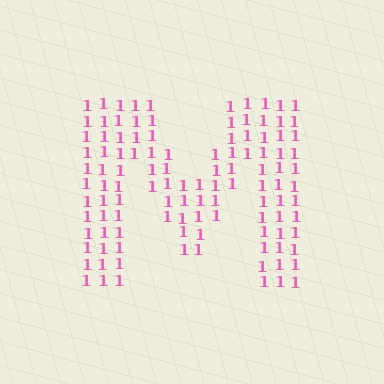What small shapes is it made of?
It is made of small digit 1's.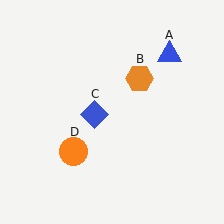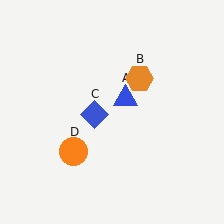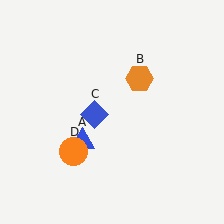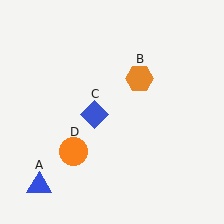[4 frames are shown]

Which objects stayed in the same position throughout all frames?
Orange hexagon (object B) and blue diamond (object C) and orange circle (object D) remained stationary.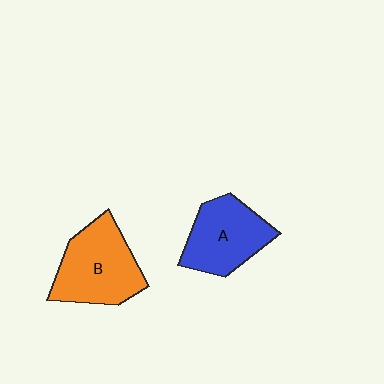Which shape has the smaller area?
Shape A (blue).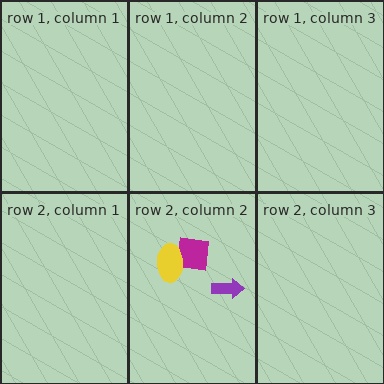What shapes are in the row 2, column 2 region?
The magenta square, the purple arrow, the yellow ellipse.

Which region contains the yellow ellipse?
The row 2, column 2 region.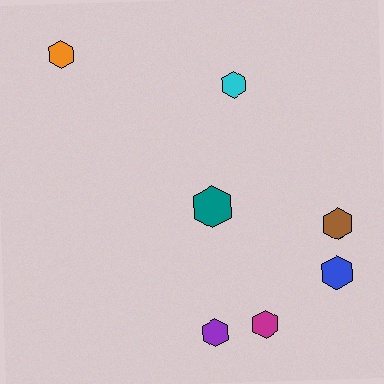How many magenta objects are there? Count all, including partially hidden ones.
There is 1 magenta object.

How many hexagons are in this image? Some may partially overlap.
There are 7 hexagons.